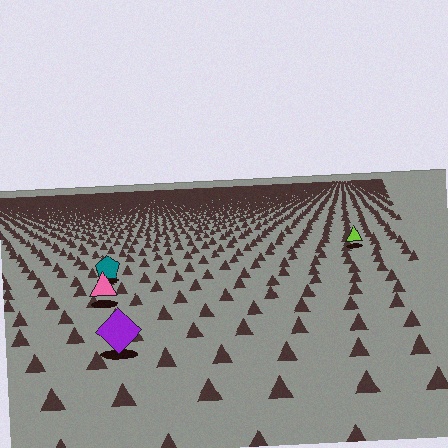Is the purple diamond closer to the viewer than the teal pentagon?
Yes. The purple diamond is closer — you can tell from the texture gradient: the ground texture is coarser near it.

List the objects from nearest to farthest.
From nearest to farthest: the purple diamond, the pink triangle, the teal pentagon, the lime triangle.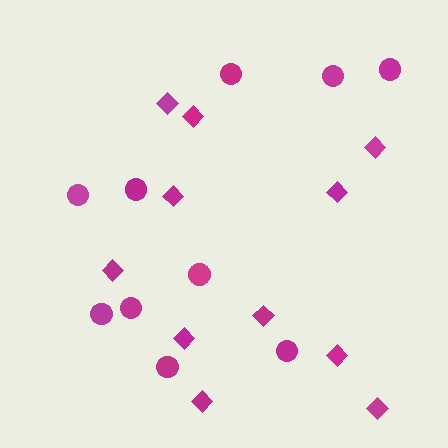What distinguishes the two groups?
There are 2 groups: one group of diamonds (11) and one group of circles (10).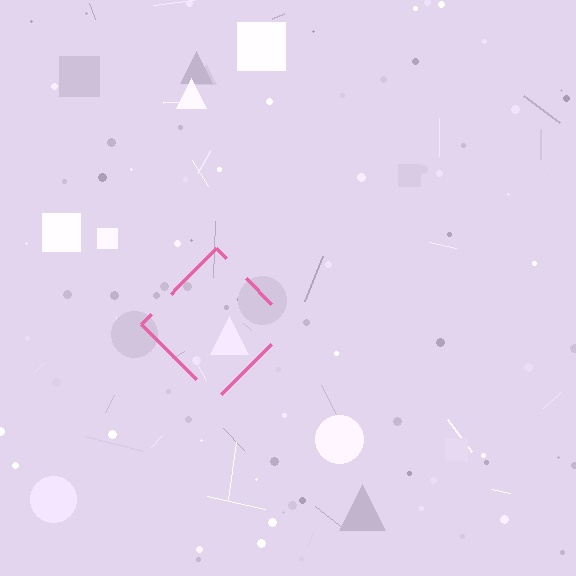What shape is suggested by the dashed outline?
The dashed outline suggests a diamond.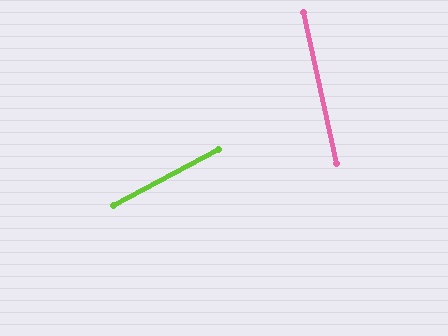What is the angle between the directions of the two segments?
Approximately 74 degrees.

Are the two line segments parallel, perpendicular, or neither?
Neither parallel nor perpendicular — they differ by about 74°.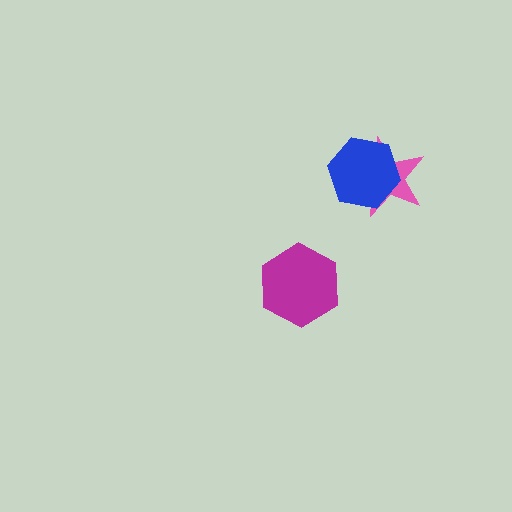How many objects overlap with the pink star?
1 object overlaps with the pink star.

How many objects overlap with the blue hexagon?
1 object overlaps with the blue hexagon.